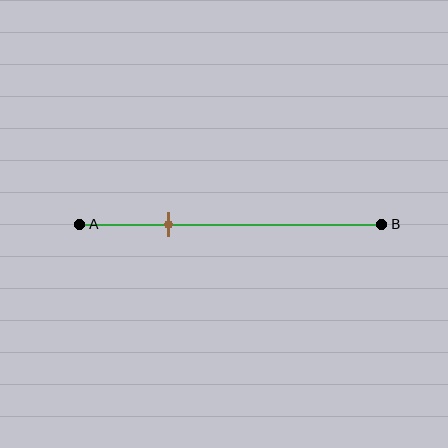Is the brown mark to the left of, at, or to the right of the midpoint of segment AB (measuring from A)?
The brown mark is to the left of the midpoint of segment AB.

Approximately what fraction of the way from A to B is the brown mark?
The brown mark is approximately 30% of the way from A to B.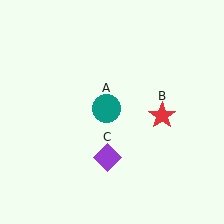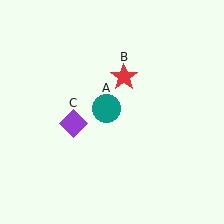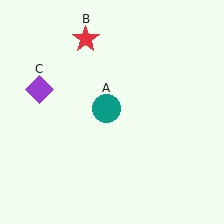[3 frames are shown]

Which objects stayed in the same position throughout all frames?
Teal circle (object A) remained stationary.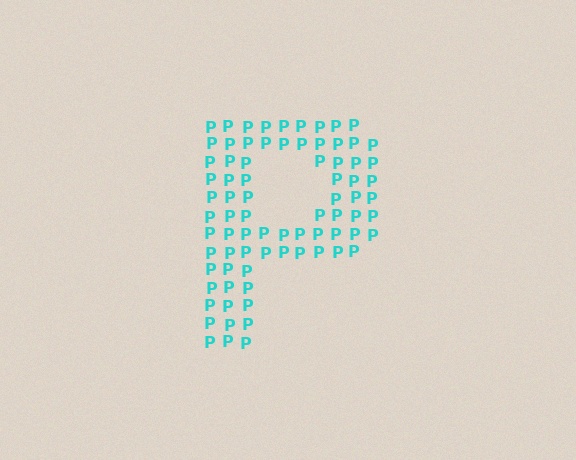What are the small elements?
The small elements are letter P's.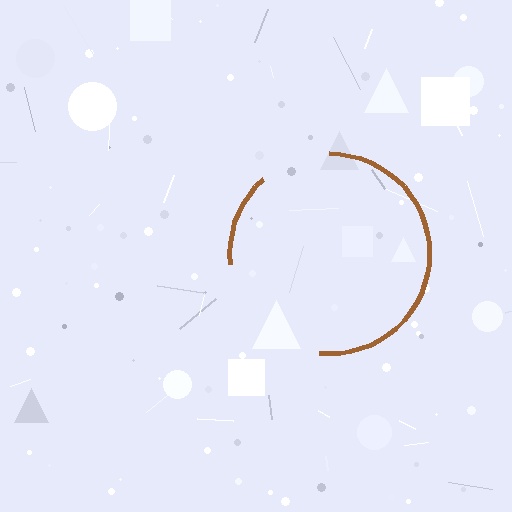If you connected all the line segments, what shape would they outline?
They would outline a circle.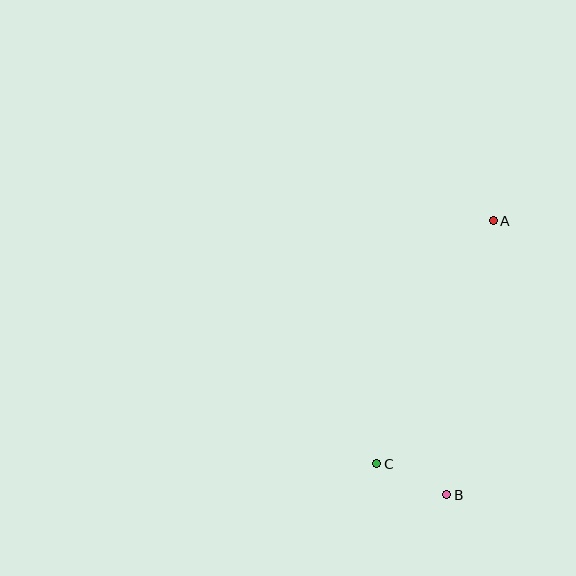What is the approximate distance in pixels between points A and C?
The distance between A and C is approximately 269 pixels.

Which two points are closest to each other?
Points B and C are closest to each other.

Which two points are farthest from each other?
Points A and B are farthest from each other.